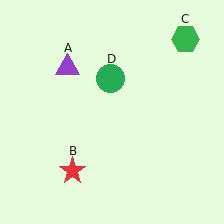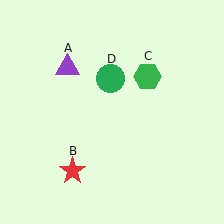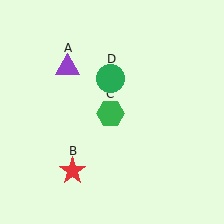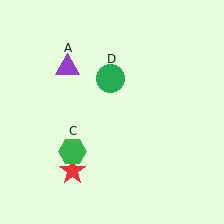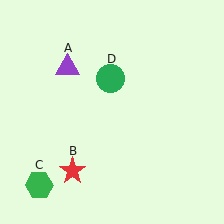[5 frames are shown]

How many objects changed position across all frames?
1 object changed position: green hexagon (object C).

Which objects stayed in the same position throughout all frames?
Purple triangle (object A) and red star (object B) and green circle (object D) remained stationary.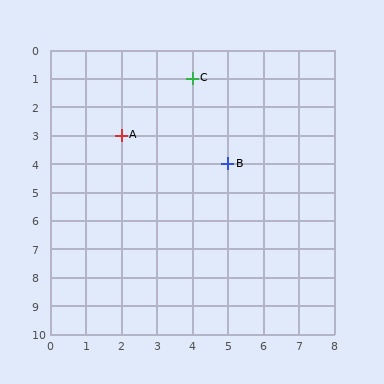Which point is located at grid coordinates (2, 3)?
Point A is at (2, 3).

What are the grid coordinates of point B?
Point B is at grid coordinates (5, 4).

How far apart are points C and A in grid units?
Points C and A are 2 columns and 2 rows apart (about 2.8 grid units diagonally).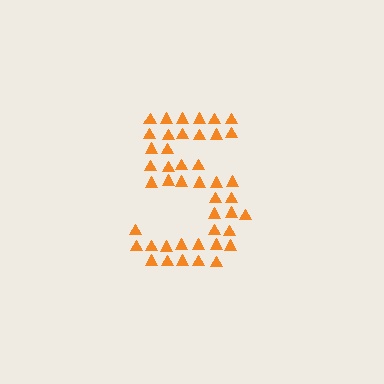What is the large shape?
The large shape is the digit 5.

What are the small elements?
The small elements are triangles.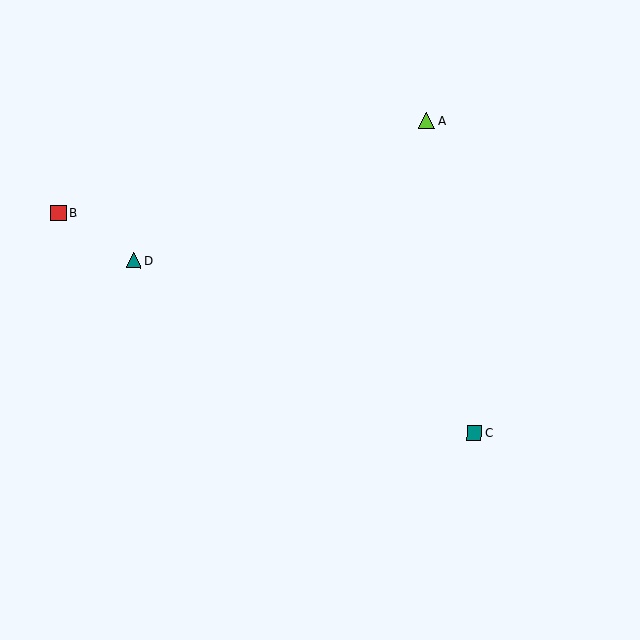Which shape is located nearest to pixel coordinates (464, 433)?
The teal square (labeled C) at (474, 433) is nearest to that location.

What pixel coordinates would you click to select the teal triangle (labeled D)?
Click at (133, 260) to select the teal triangle D.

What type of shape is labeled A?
Shape A is a lime triangle.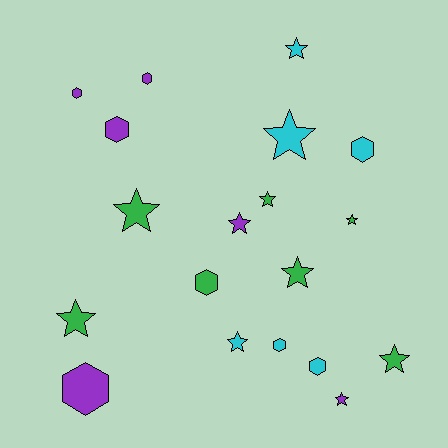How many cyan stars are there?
There are 3 cyan stars.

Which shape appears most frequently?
Star, with 11 objects.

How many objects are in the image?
There are 19 objects.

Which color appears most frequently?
Green, with 7 objects.